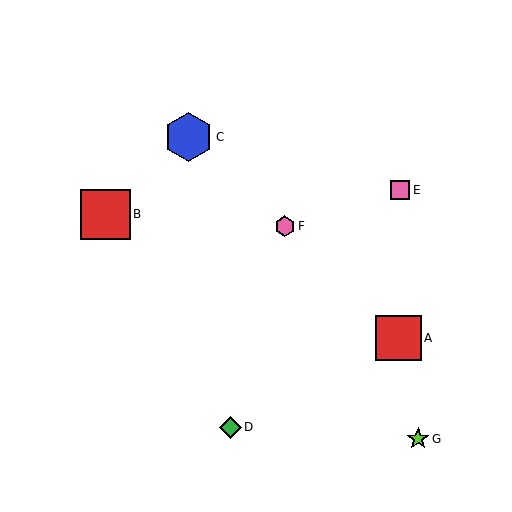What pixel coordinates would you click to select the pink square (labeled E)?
Click at (400, 190) to select the pink square E.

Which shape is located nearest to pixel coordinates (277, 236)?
The pink hexagon (labeled F) at (285, 226) is nearest to that location.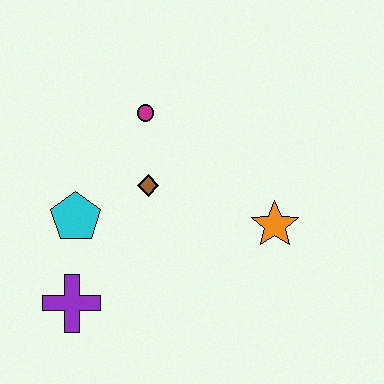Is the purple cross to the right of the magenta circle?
No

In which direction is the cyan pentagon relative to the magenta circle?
The cyan pentagon is below the magenta circle.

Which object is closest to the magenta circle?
The brown diamond is closest to the magenta circle.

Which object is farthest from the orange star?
The purple cross is farthest from the orange star.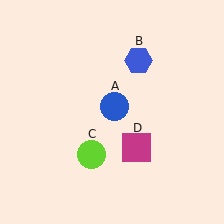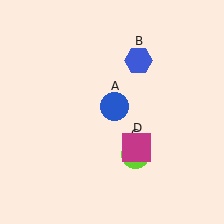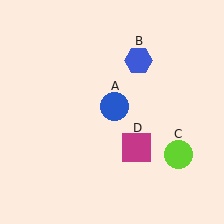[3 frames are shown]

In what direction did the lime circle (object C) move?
The lime circle (object C) moved right.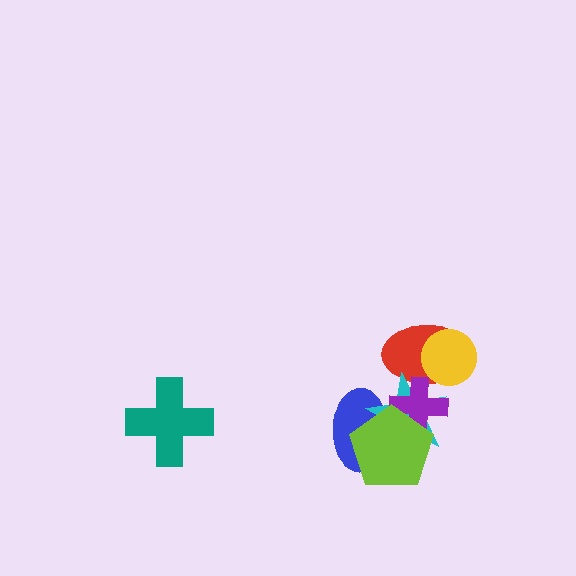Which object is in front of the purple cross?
The lime pentagon is in front of the purple cross.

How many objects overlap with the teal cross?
0 objects overlap with the teal cross.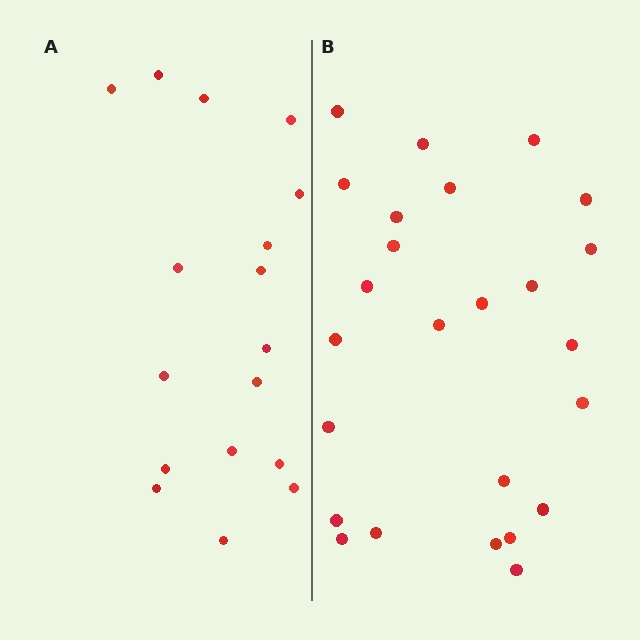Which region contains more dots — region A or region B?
Region B (the right region) has more dots.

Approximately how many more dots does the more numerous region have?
Region B has roughly 8 or so more dots than region A.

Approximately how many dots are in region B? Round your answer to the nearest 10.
About 20 dots. (The exact count is 25, which rounds to 20.)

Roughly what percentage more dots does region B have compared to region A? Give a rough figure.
About 45% more.